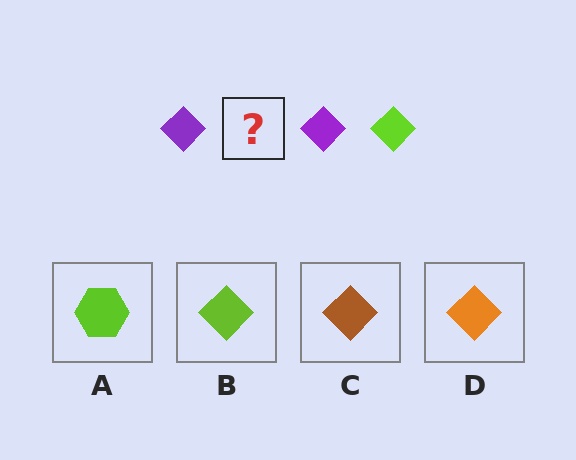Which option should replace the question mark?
Option B.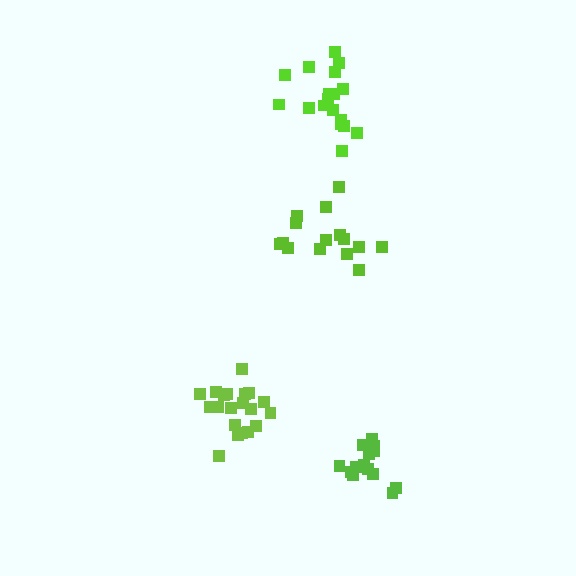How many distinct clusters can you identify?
There are 4 distinct clusters.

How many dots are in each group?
Group 1: 20 dots, Group 2: 15 dots, Group 3: 18 dots, Group 4: 14 dots (67 total).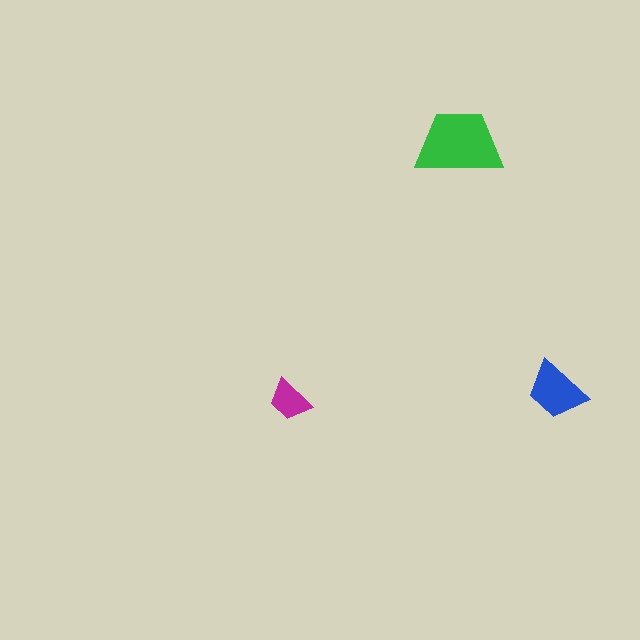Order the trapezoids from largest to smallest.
the green one, the blue one, the magenta one.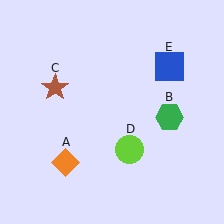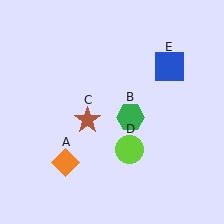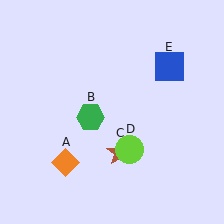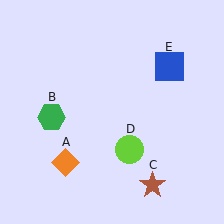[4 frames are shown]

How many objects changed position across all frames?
2 objects changed position: green hexagon (object B), brown star (object C).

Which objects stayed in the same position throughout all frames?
Orange diamond (object A) and lime circle (object D) and blue square (object E) remained stationary.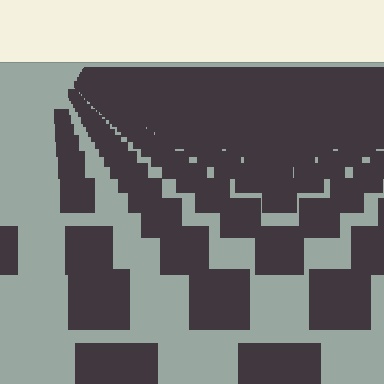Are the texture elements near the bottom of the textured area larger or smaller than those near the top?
Larger. Near the bottom, elements are closer to the viewer and appear at a bigger on-screen size.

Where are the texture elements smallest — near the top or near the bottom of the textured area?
Near the top.